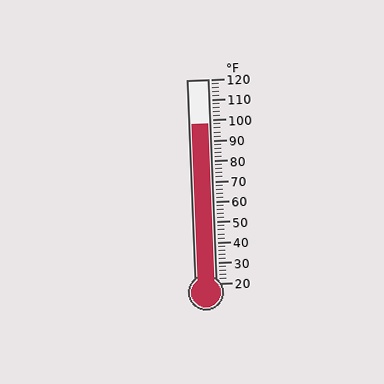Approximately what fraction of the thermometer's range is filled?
The thermometer is filled to approximately 80% of its range.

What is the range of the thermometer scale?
The thermometer scale ranges from 20°F to 120°F.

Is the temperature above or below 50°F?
The temperature is above 50°F.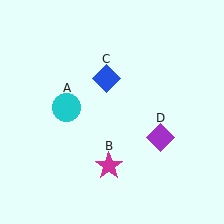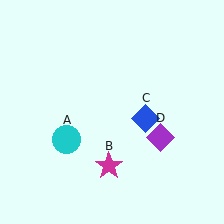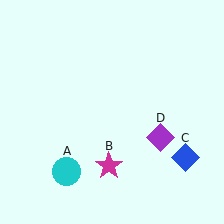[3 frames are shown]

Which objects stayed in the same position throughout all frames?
Magenta star (object B) and purple diamond (object D) remained stationary.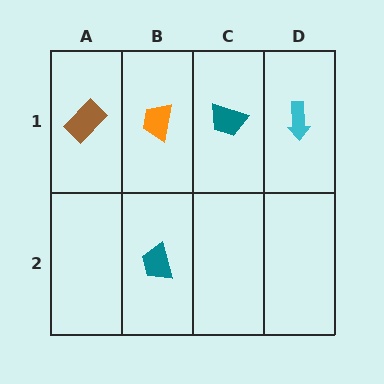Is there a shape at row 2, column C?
No, that cell is empty.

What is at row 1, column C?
A teal trapezoid.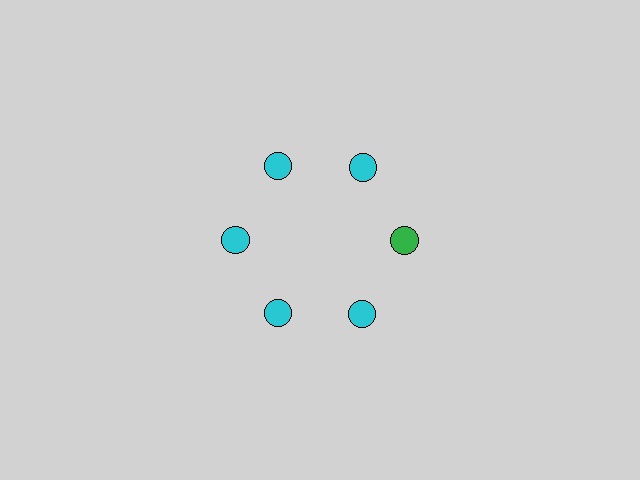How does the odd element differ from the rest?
It has a different color: green instead of cyan.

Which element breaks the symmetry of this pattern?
The green circle at roughly the 3 o'clock position breaks the symmetry. All other shapes are cyan circles.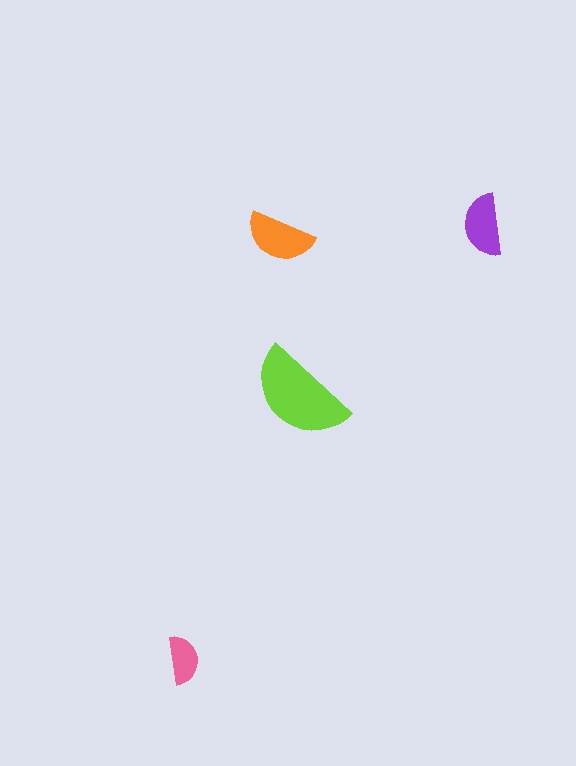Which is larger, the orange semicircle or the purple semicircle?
The orange one.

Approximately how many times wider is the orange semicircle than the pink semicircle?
About 1.5 times wider.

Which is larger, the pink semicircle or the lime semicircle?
The lime one.